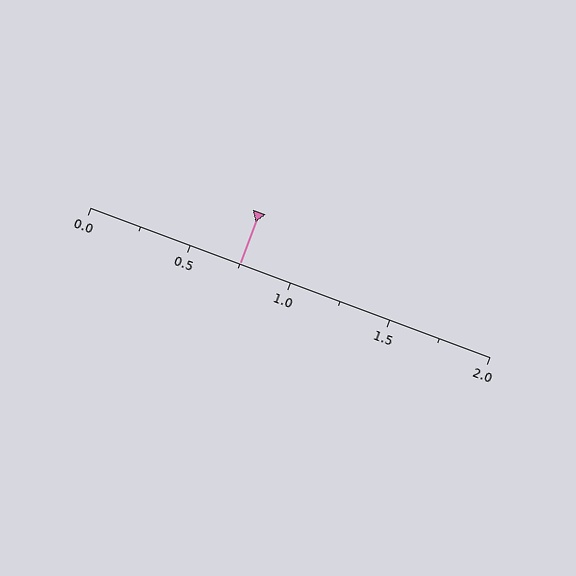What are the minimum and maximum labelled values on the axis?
The axis runs from 0.0 to 2.0.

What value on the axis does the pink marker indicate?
The marker indicates approximately 0.75.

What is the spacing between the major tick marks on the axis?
The major ticks are spaced 0.5 apart.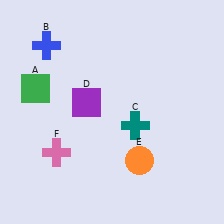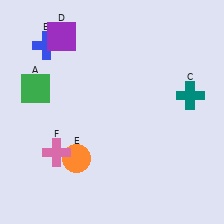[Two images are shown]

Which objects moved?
The objects that moved are: the teal cross (C), the purple square (D), the orange circle (E).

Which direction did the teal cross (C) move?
The teal cross (C) moved right.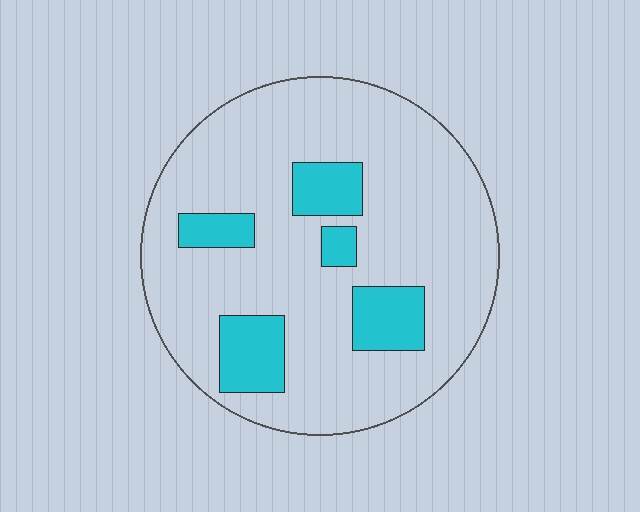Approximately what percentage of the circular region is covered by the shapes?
Approximately 20%.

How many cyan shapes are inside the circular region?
5.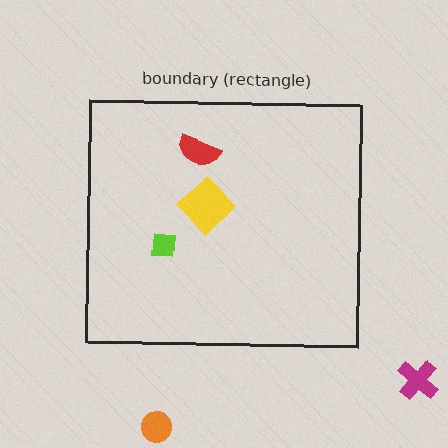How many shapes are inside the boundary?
3 inside, 2 outside.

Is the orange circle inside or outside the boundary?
Outside.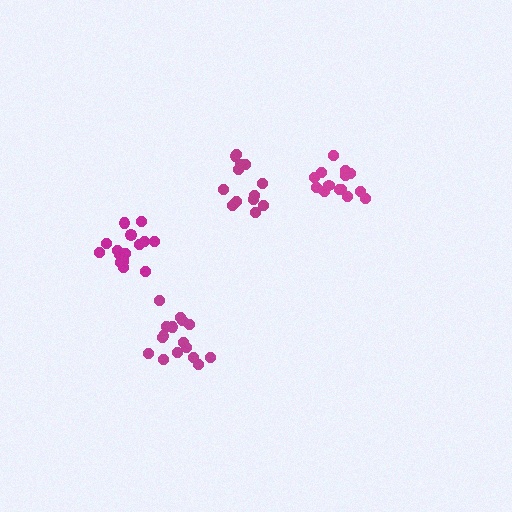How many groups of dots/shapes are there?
There are 4 groups.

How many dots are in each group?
Group 1: 13 dots, Group 2: 14 dots, Group 3: 16 dots, Group 4: 17 dots (60 total).